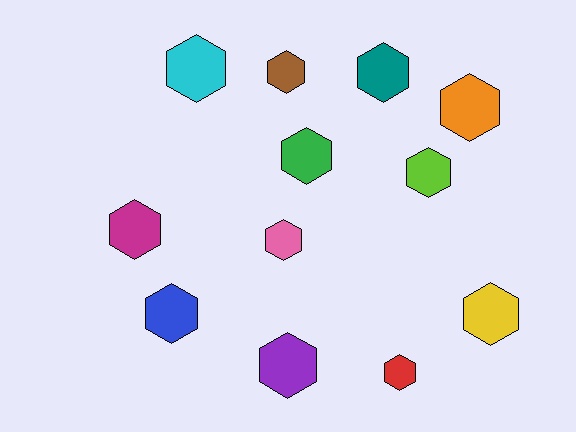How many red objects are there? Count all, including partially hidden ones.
There is 1 red object.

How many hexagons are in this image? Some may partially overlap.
There are 12 hexagons.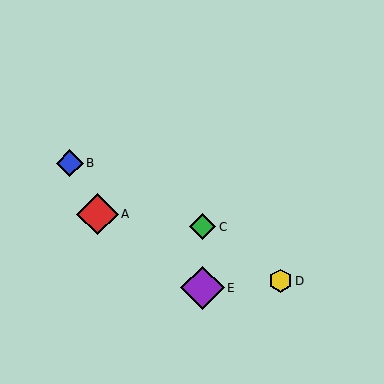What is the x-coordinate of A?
Object A is at x≈98.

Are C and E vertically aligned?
Yes, both are at x≈203.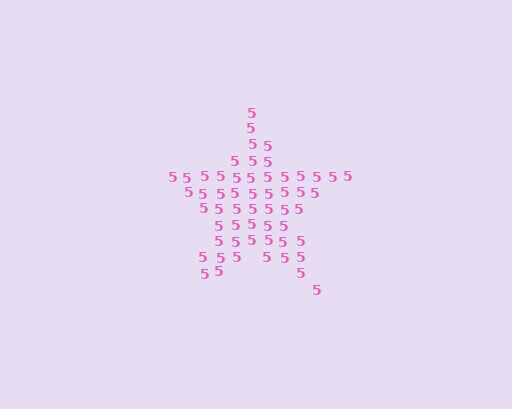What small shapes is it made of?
It is made of small digit 5's.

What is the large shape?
The large shape is a star.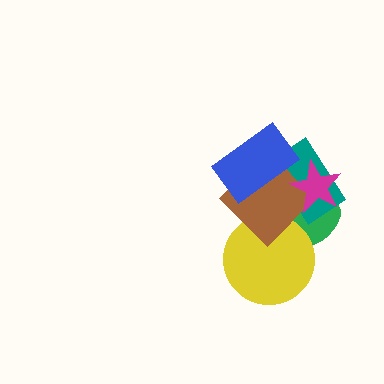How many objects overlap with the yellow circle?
2 objects overlap with the yellow circle.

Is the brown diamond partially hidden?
Yes, it is partially covered by another shape.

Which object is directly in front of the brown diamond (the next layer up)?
The blue rectangle is directly in front of the brown diamond.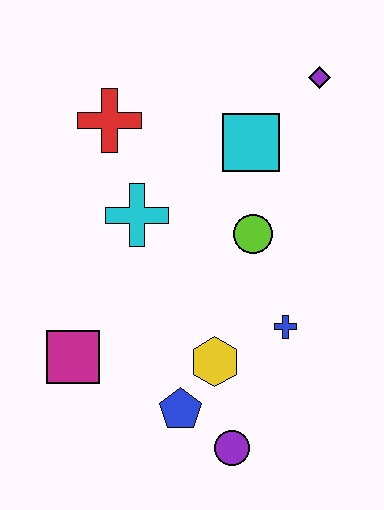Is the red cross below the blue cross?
No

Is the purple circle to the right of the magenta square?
Yes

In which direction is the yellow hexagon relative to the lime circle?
The yellow hexagon is below the lime circle.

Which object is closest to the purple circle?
The blue pentagon is closest to the purple circle.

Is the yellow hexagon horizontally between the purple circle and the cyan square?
No